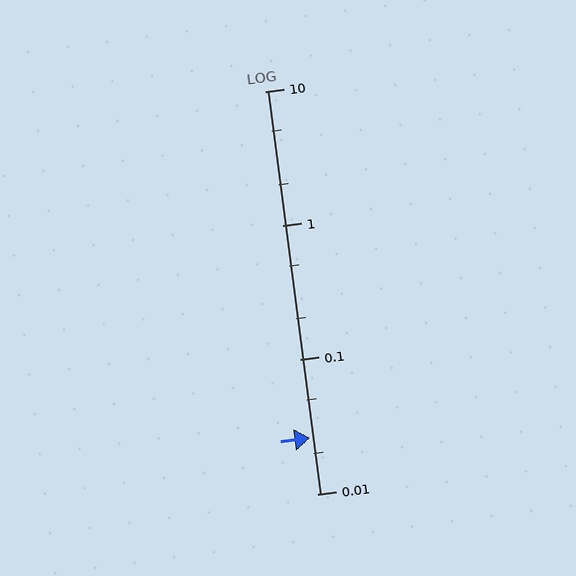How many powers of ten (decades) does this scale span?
The scale spans 3 decades, from 0.01 to 10.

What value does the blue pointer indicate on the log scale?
The pointer indicates approximately 0.026.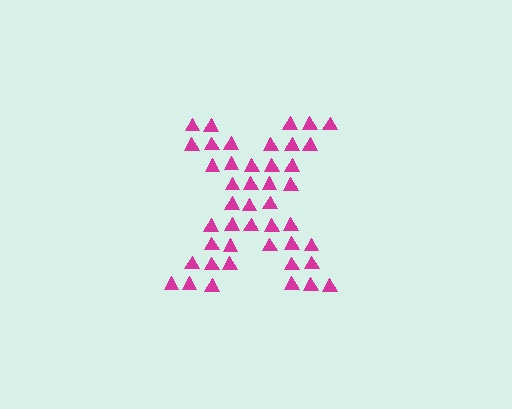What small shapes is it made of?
It is made of small triangles.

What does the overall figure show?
The overall figure shows the letter X.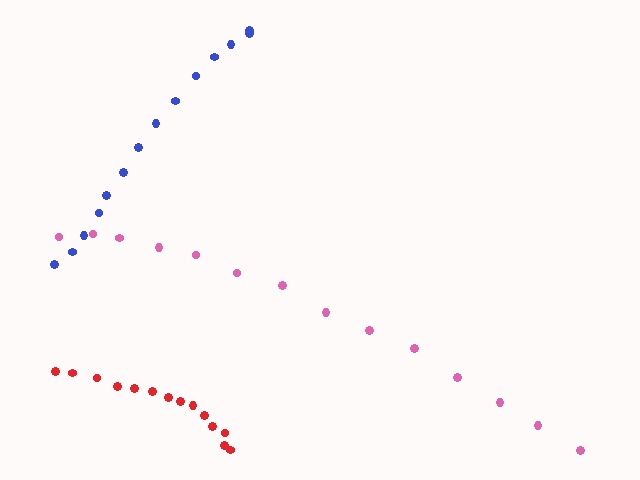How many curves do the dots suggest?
There are 3 distinct paths.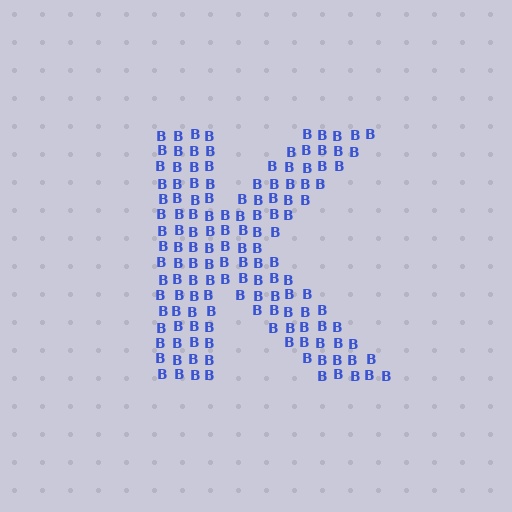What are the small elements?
The small elements are letter B's.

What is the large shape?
The large shape is the letter K.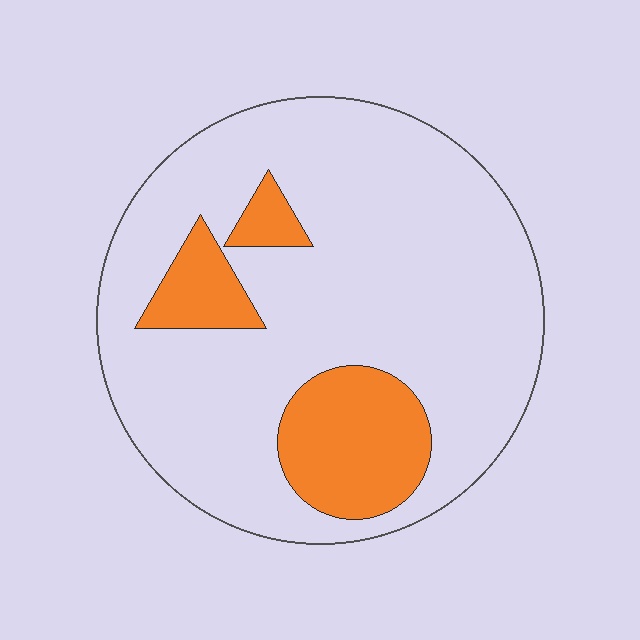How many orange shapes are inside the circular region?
3.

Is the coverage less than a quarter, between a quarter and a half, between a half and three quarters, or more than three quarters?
Less than a quarter.